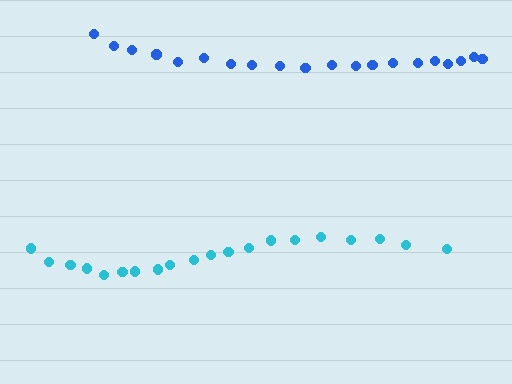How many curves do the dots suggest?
There are 2 distinct paths.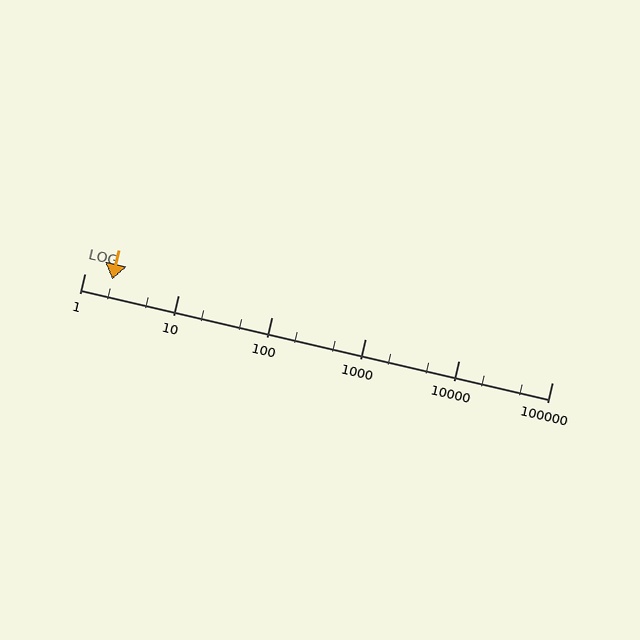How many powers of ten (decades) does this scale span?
The scale spans 5 decades, from 1 to 100000.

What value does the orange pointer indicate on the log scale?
The pointer indicates approximately 2.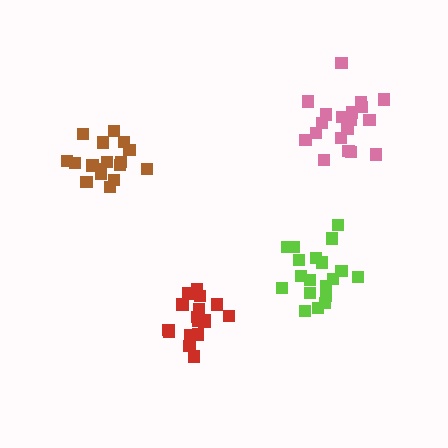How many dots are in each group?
Group 1: 19 dots, Group 2: 17 dots, Group 3: 18 dots, Group 4: 19 dots (73 total).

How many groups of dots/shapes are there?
There are 4 groups.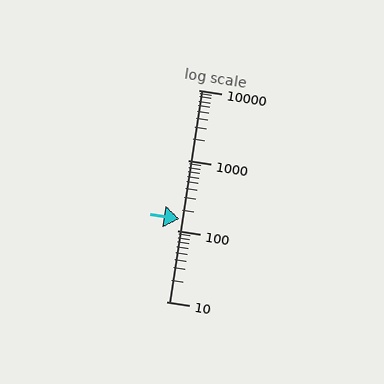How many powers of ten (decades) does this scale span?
The scale spans 3 decades, from 10 to 10000.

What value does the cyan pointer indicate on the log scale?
The pointer indicates approximately 150.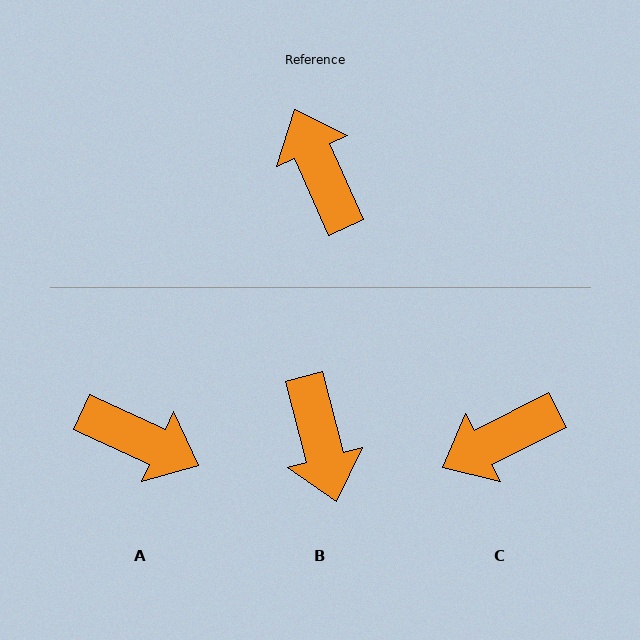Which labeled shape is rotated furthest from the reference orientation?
B, about 171 degrees away.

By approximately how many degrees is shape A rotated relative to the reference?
Approximately 138 degrees clockwise.